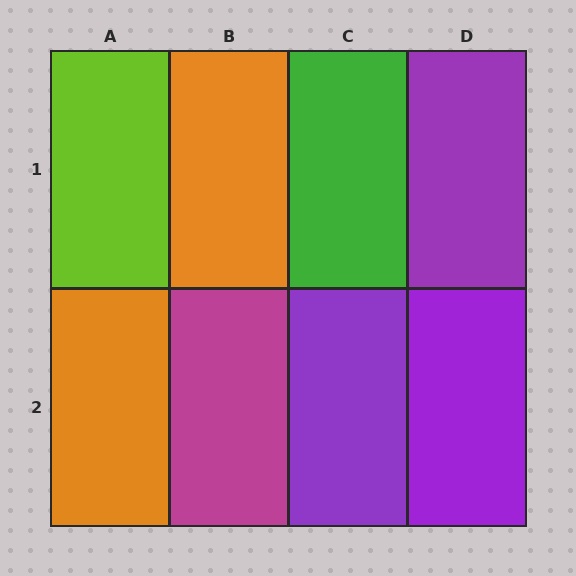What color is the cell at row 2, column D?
Purple.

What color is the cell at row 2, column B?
Magenta.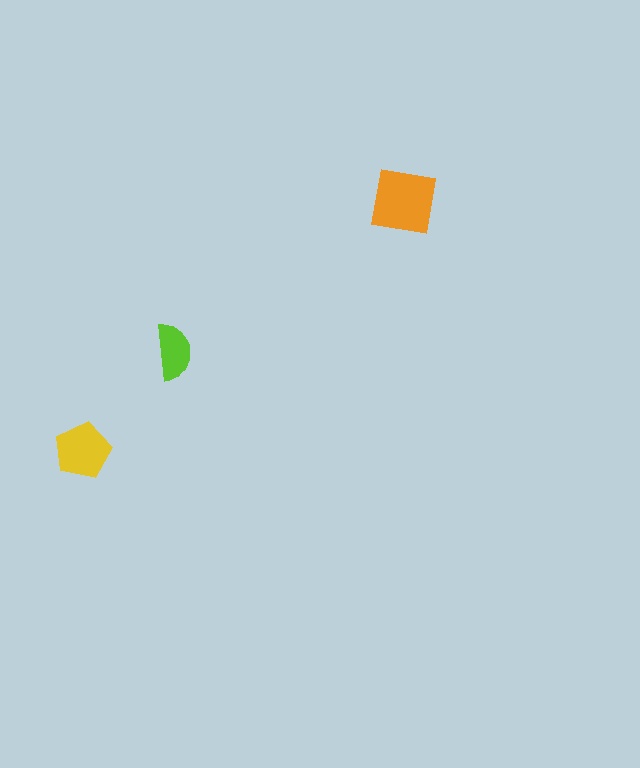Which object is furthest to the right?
The orange square is rightmost.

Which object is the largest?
The orange square.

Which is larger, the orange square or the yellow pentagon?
The orange square.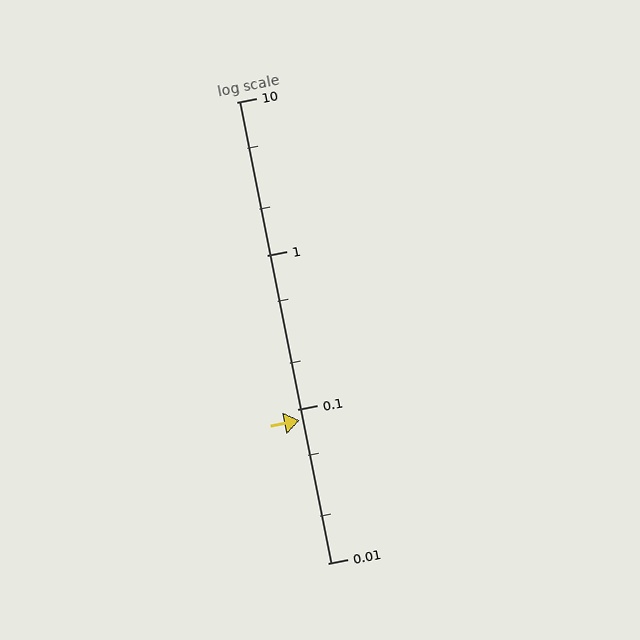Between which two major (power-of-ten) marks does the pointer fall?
The pointer is between 0.01 and 0.1.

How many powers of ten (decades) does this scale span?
The scale spans 3 decades, from 0.01 to 10.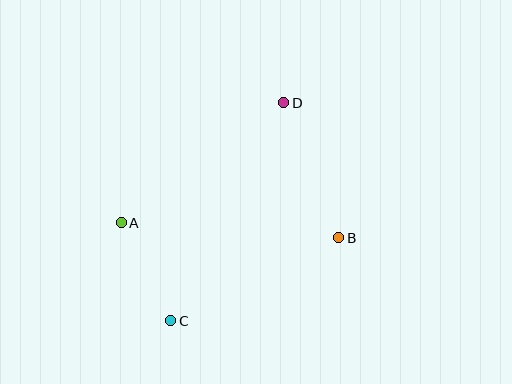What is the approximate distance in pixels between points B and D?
The distance between B and D is approximately 146 pixels.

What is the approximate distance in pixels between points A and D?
The distance between A and D is approximately 202 pixels.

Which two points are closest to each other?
Points A and C are closest to each other.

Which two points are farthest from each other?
Points C and D are farthest from each other.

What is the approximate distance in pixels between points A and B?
The distance between A and B is approximately 218 pixels.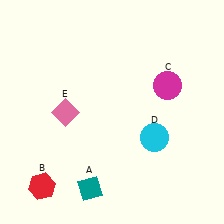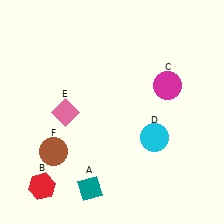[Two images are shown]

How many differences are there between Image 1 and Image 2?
There is 1 difference between the two images.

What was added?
A brown circle (F) was added in Image 2.